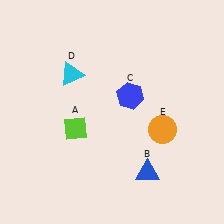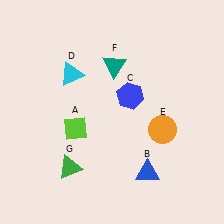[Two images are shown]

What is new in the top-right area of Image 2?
A teal triangle (F) was added in the top-right area of Image 2.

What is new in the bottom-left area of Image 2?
A green triangle (G) was added in the bottom-left area of Image 2.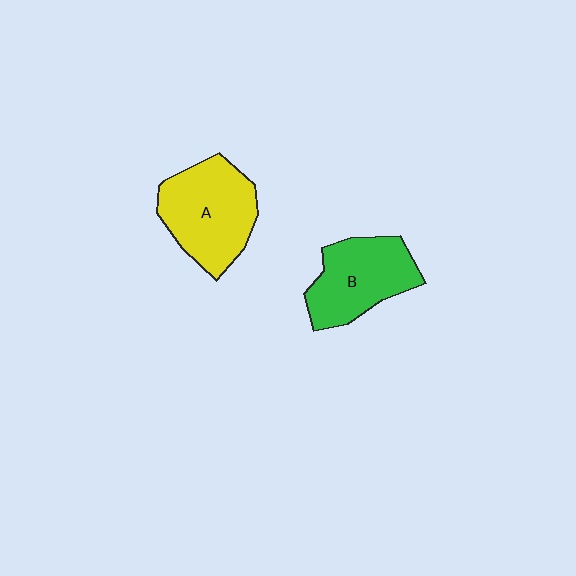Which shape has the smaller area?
Shape B (green).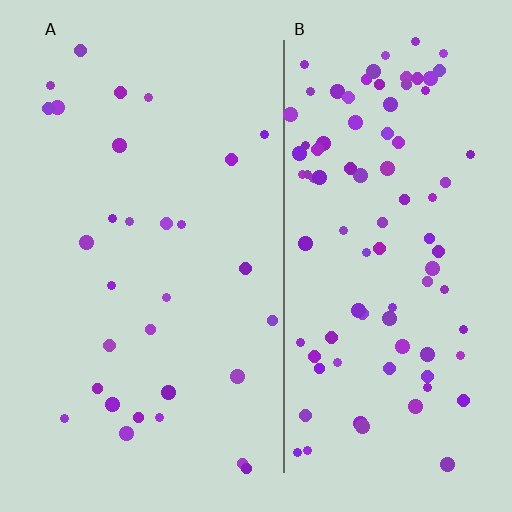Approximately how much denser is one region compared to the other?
Approximately 3.1× — region B over region A.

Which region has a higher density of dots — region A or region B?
B (the right).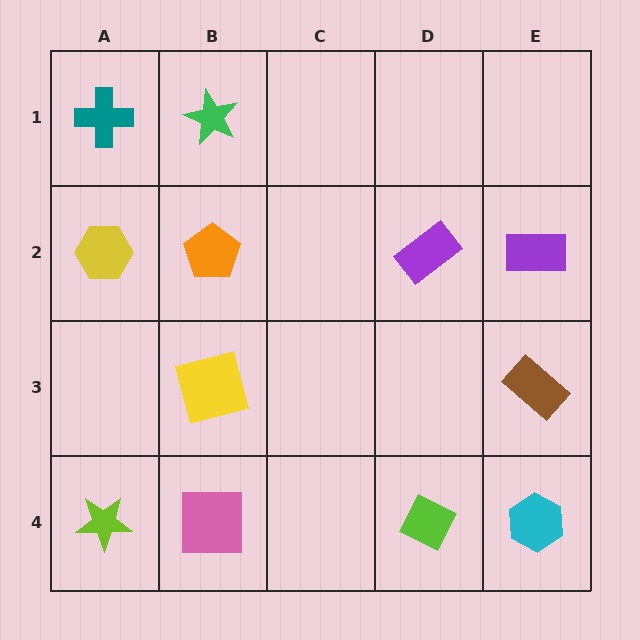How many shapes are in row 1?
2 shapes.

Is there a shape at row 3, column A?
No, that cell is empty.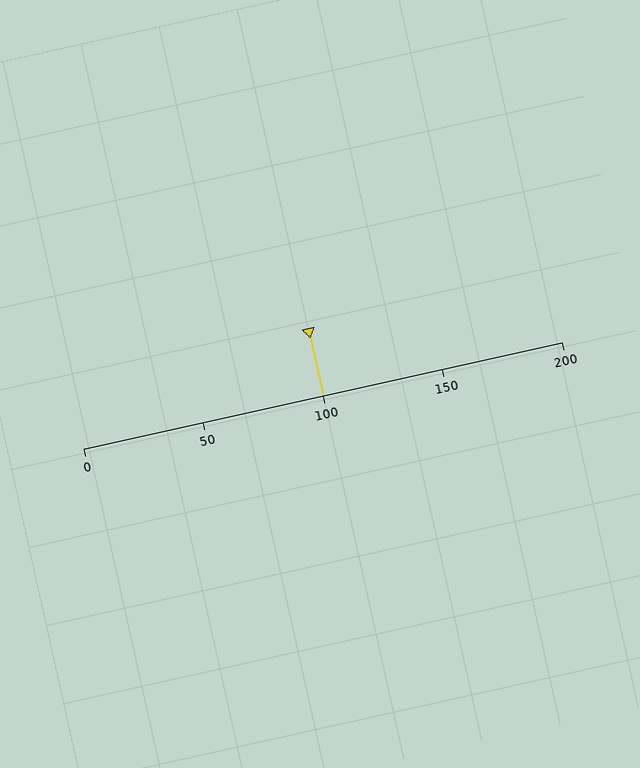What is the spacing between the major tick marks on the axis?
The major ticks are spaced 50 apart.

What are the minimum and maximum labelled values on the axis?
The axis runs from 0 to 200.